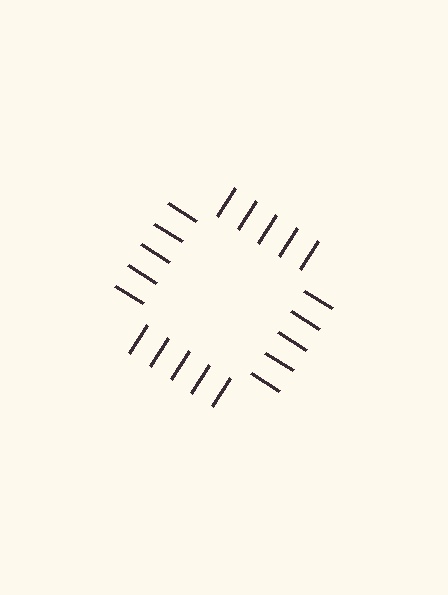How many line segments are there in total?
20 — 5 along each of the 4 edges.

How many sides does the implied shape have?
4 sides — the line-ends trace a square.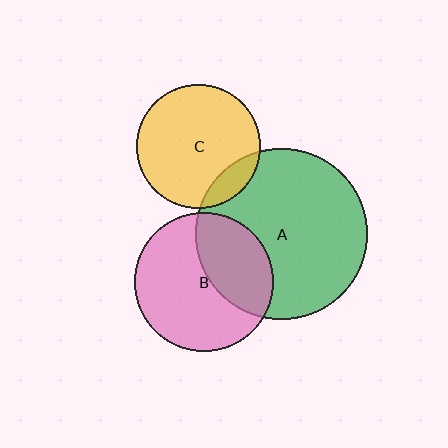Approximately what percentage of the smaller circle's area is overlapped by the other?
Approximately 35%.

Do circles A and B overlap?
Yes.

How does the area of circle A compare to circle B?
Approximately 1.5 times.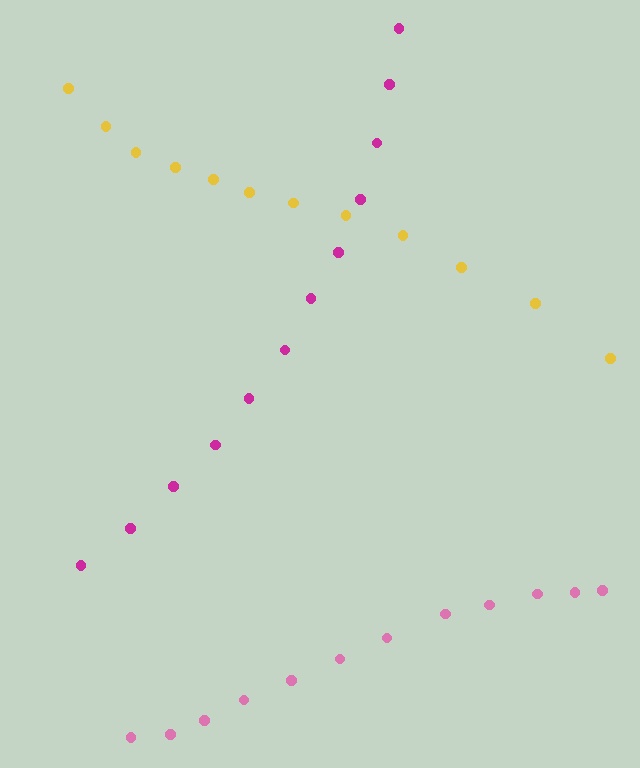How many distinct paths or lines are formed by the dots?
There are 3 distinct paths.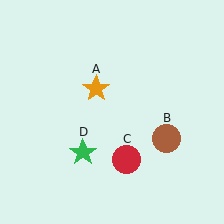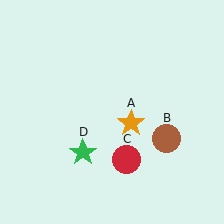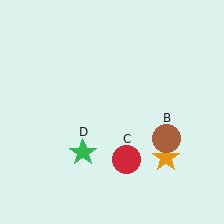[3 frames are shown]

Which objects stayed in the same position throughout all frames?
Brown circle (object B) and red circle (object C) and green star (object D) remained stationary.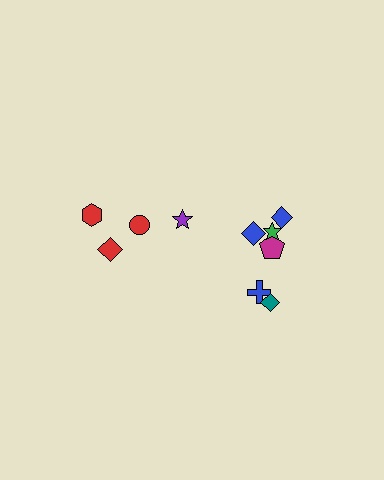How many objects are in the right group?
There are 6 objects.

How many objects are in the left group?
There are 4 objects.